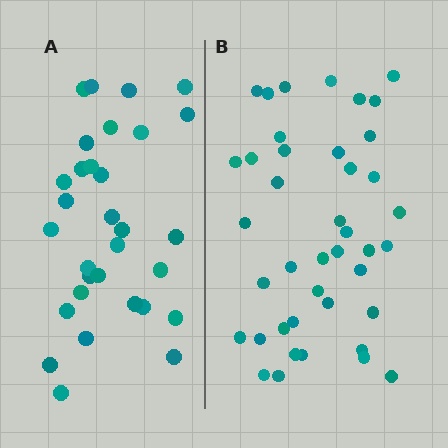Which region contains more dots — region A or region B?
Region B (the right region) has more dots.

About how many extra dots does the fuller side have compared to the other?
Region B has roughly 10 or so more dots than region A.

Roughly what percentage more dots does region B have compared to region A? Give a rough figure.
About 30% more.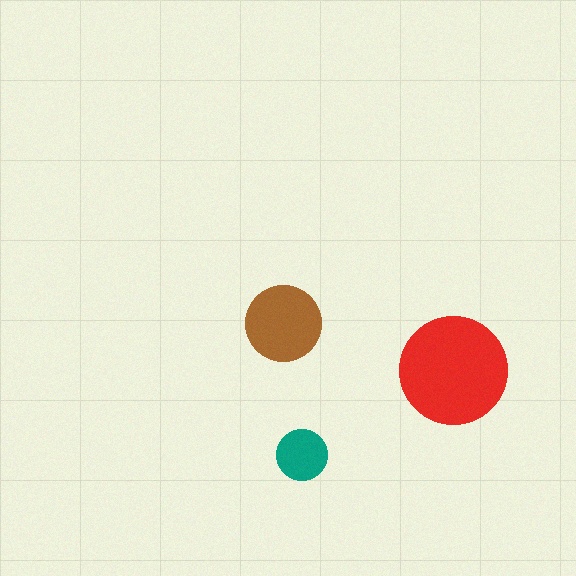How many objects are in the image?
There are 3 objects in the image.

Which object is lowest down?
The teal circle is bottommost.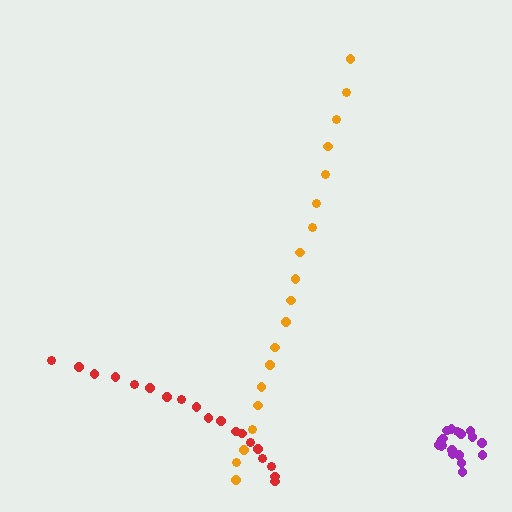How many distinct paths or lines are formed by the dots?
There are 3 distinct paths.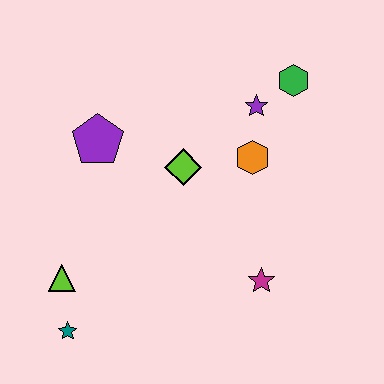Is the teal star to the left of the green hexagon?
Yes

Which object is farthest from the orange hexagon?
The teal star is farthest from the orange hexagon.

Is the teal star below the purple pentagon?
Yes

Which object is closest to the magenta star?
The orange hexagon is closest to the magenta star.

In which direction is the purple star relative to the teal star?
The purple star is above the teal star.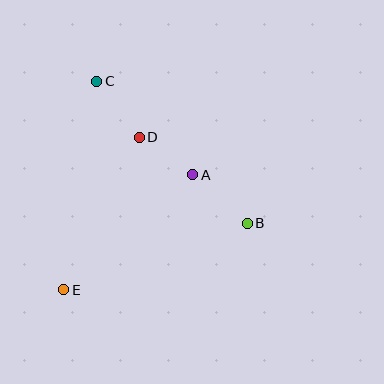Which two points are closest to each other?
Points A and D are closest to each other.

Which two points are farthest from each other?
Points C and E are farthest from each other.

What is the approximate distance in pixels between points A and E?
The distance between A and E is approximately 173 pixels.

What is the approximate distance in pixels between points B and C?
The distance between B and C is approximately 207 pixels.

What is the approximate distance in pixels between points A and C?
The distance between A and C is approximately 134 pixels.